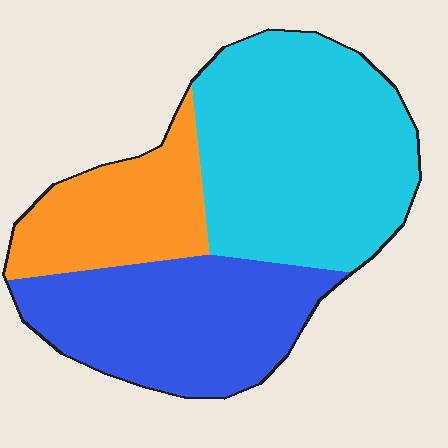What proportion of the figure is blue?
Blue covers roughly 35% of the figure.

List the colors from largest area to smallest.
From largest to smallest: cyan, blue, orange.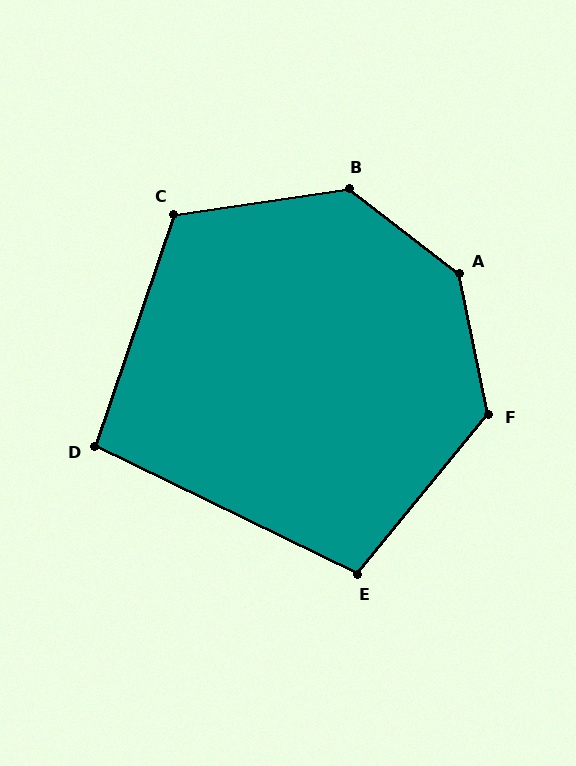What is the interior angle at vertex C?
Approximately 117 degrees (obtuse).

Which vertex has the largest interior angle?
A, at approximately 139 degrees.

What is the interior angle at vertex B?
Approximately 134 degrees (obtuse).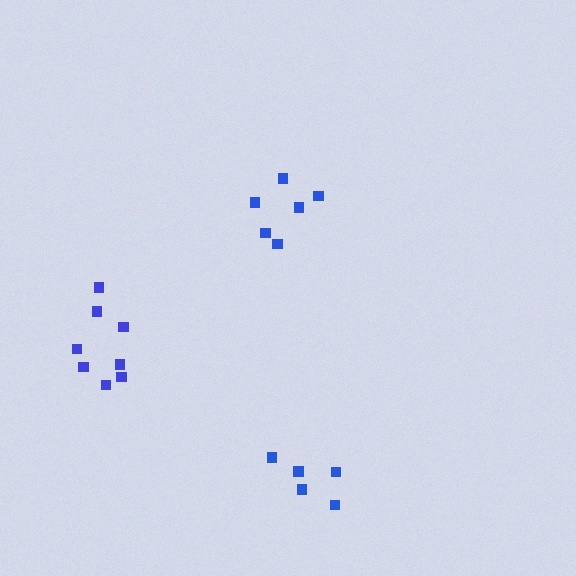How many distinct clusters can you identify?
There are 3 distinct clusters.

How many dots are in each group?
Group 1: 8 dots, Group 2: 6 dots, Group 3: 5 dots (19 total).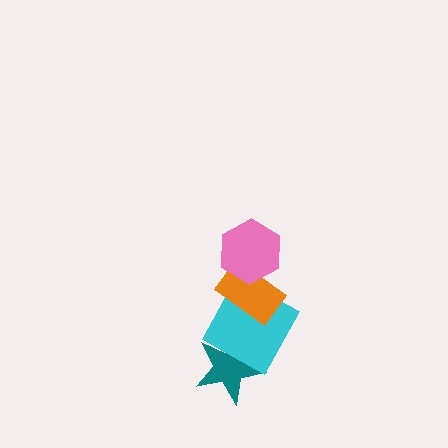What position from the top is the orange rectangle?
The orange rectangle is 2nd from the top.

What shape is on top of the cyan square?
The orange rectangle is on top of the cyan square.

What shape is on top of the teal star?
The cyan square is on top of the teal star.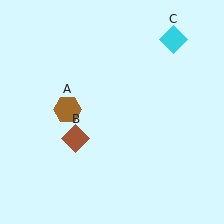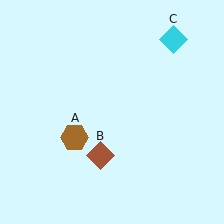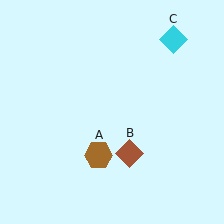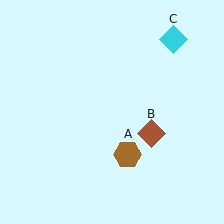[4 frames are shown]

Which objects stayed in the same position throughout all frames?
Cyan diamond (object C) remained stationary.